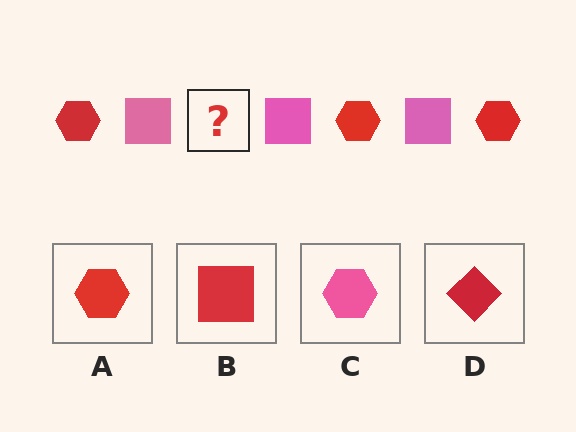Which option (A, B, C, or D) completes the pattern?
A.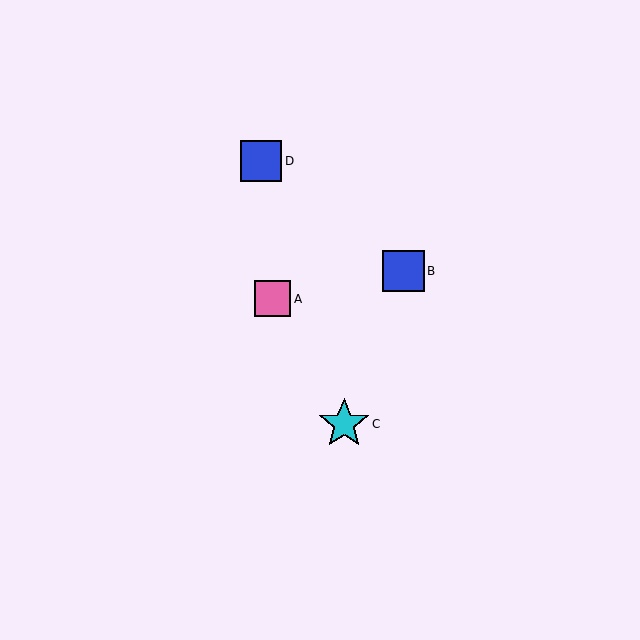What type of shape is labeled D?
Shape D is a blue square.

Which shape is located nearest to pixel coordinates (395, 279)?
The blue square (labeled B) at (404, 271) is nearest to that location.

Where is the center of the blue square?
The center of the blue square is at (404, 271).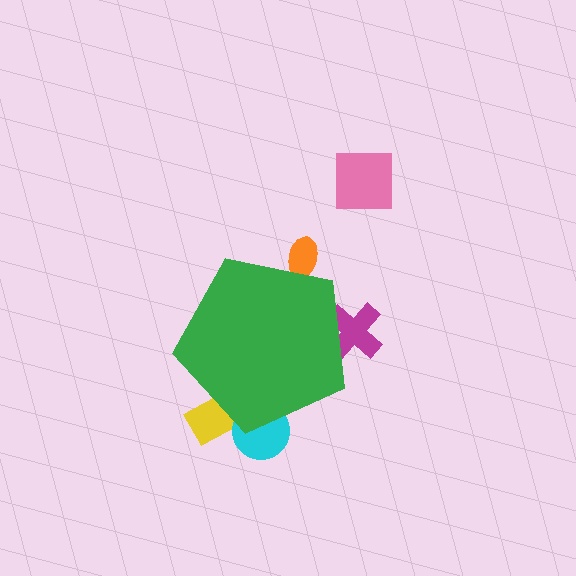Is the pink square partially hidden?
No, the pink square is fully visible.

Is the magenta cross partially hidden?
Yes, the magenta cross is partially hidden behind the green pentagon.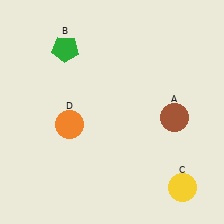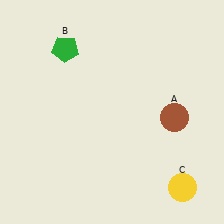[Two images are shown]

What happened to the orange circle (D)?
The orange circle (D) was removed in Image 2. It was in the bottom-left area of Image 1.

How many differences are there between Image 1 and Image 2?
There is 1 difference between the two images.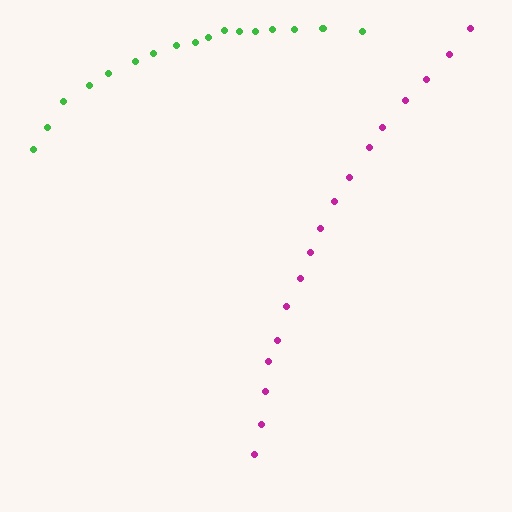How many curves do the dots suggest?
There are 2 distinct paths.